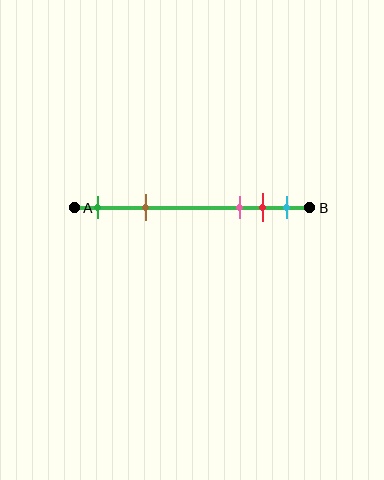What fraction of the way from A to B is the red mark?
The red mark is approximately 80% (0.8) of the way from A to B.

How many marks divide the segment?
There are 5 marks dividing the segment.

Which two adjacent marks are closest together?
The red and cyan marks are the closest adjacent pair.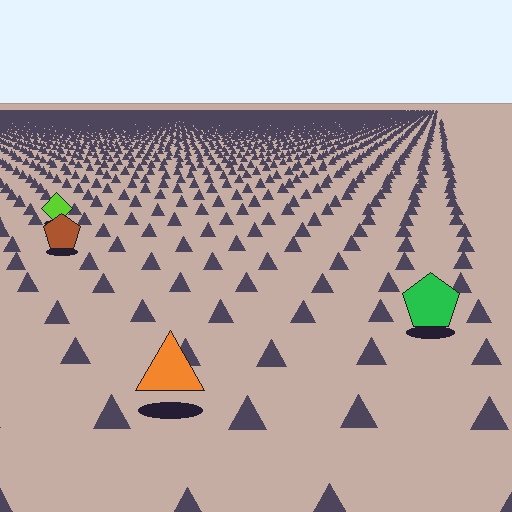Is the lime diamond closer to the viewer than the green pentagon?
No. The green pentagon is closer — you can tell from the texture gradient: the ground texture is coarser near it.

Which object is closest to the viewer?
The orange triangle is closest. The texture marks near it are larger and more spread out.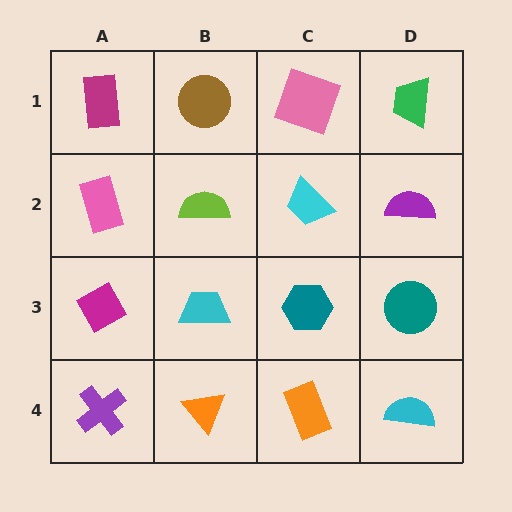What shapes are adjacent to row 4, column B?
A cyan trapezoid (row 3, column B), a purple cross (row 4, column A), an orange rectangle (row 4, column C).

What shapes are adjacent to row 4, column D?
A teal circle (row 3, column D), an orange rectangle (row 4, column C).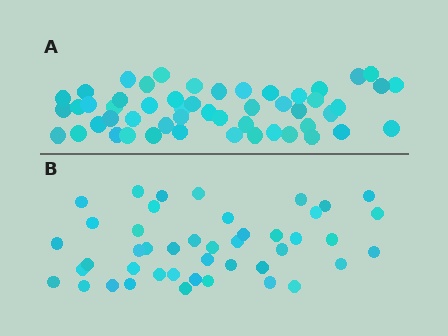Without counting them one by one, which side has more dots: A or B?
Region A (the top region) has more dots.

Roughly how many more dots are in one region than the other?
Region A has roughly 8 or so more dots than region B.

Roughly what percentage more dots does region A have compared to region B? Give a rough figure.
About 20% more.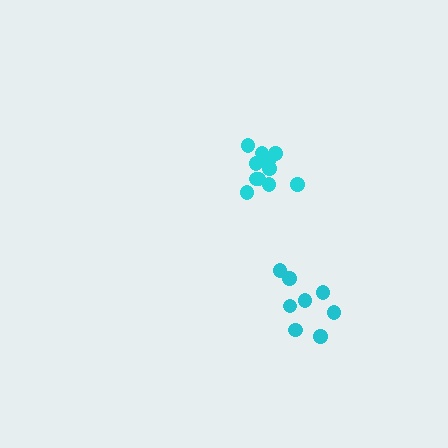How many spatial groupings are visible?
There are 2 spatial groupings.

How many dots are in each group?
Group 1: 8 dots, Group 2: 11 dots (19 total).